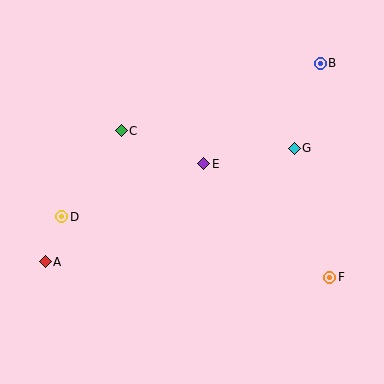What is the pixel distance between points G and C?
The distance between G and C is 174 pixels.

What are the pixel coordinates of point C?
Point C is at (121, 131).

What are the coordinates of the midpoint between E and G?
The midpoint between E and G is at (249, 156).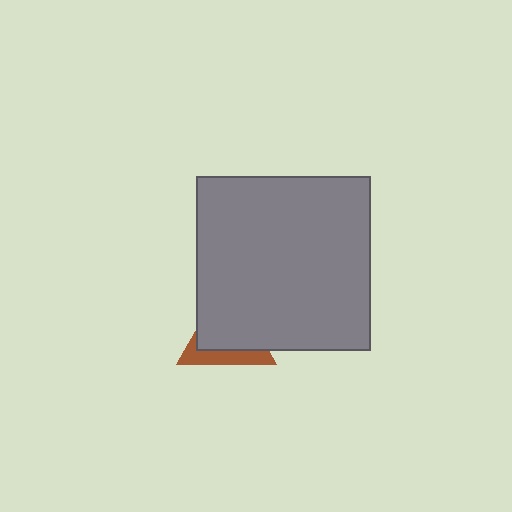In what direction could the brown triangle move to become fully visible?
The brown triangle could move toward the lower-left. That would shift it out from behind the gray square entirely.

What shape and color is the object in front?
The object in front is a gray square.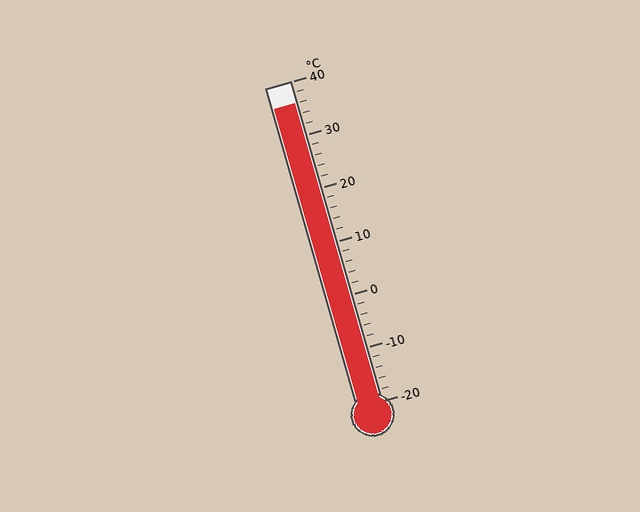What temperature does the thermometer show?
The thermometer shows approximately 36°C.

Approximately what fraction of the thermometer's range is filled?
The thermometer is filled to approximately 95% of its range.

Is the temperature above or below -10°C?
The temperature is above -10°C.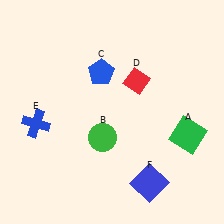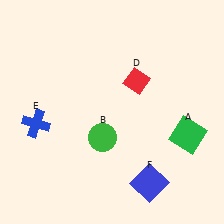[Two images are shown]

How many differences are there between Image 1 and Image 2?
There is 1 difference between the two images.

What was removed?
The blue pentagon (C) was removed in Image 2.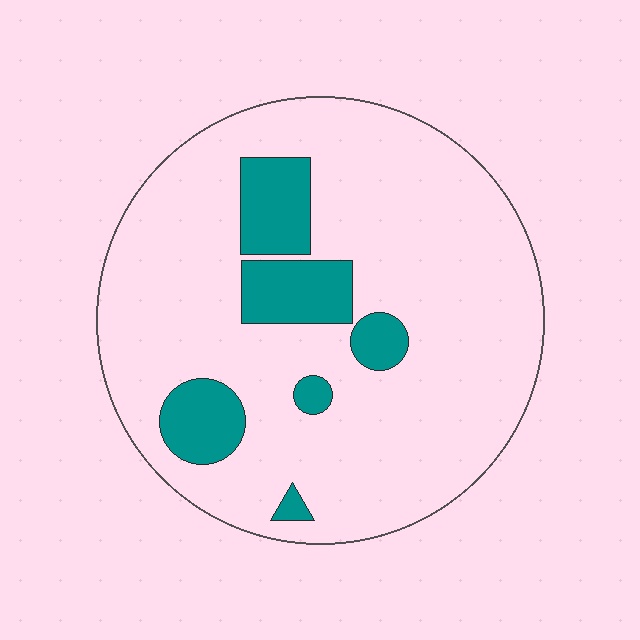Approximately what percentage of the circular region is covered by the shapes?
Approximately 15%.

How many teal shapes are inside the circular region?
6.